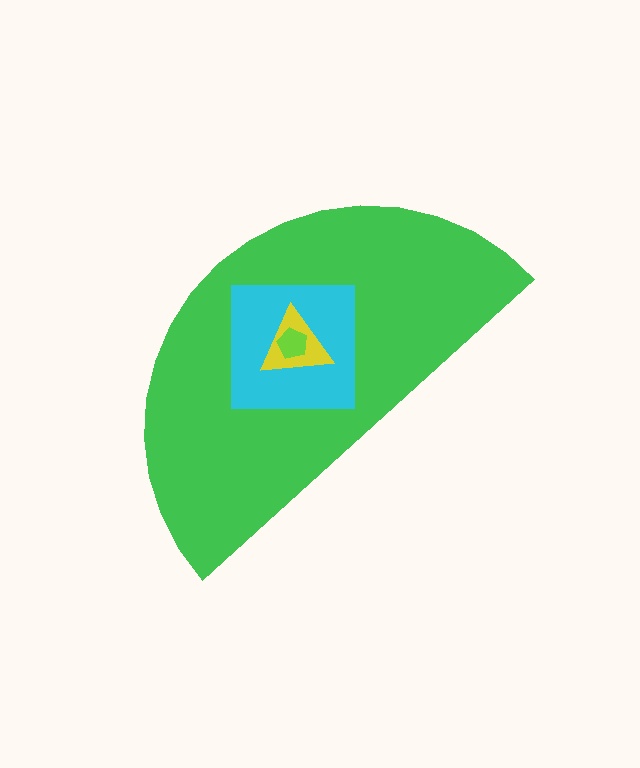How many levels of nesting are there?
4.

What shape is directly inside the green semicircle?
The cyan square.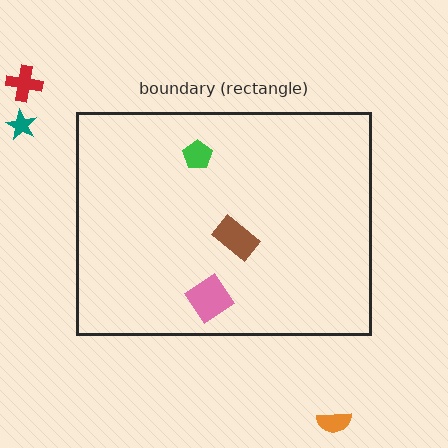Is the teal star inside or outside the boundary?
Outside.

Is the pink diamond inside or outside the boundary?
Inside.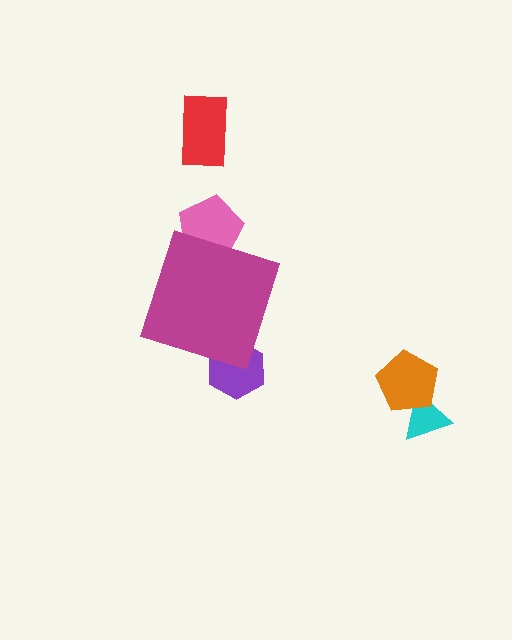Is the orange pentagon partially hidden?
No, the orange pentagon is fully visible.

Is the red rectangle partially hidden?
No, the red rectangle is fully visible.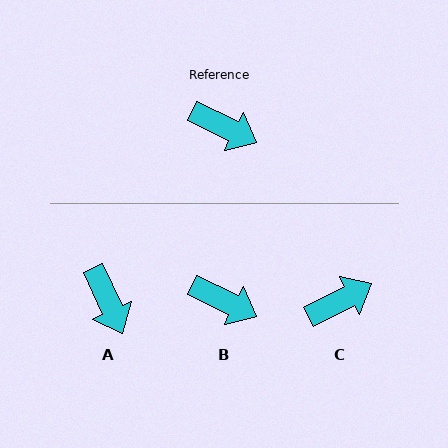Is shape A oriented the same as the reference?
No, it is off by about 40 degrees.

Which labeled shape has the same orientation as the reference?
B.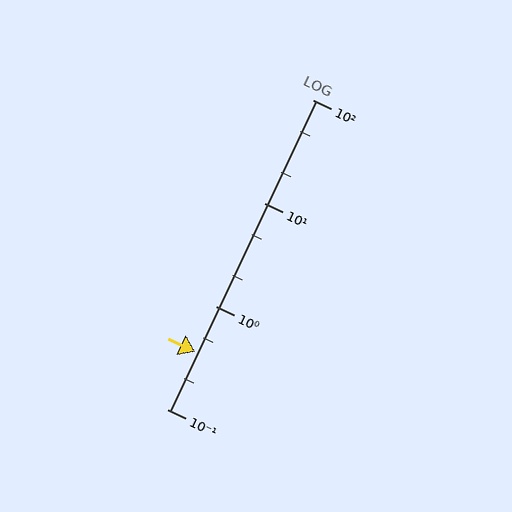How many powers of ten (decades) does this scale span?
The scale spans 3 decades, from 0.1 to 100.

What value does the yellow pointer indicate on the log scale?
The pointer indicates approximately 0.36.